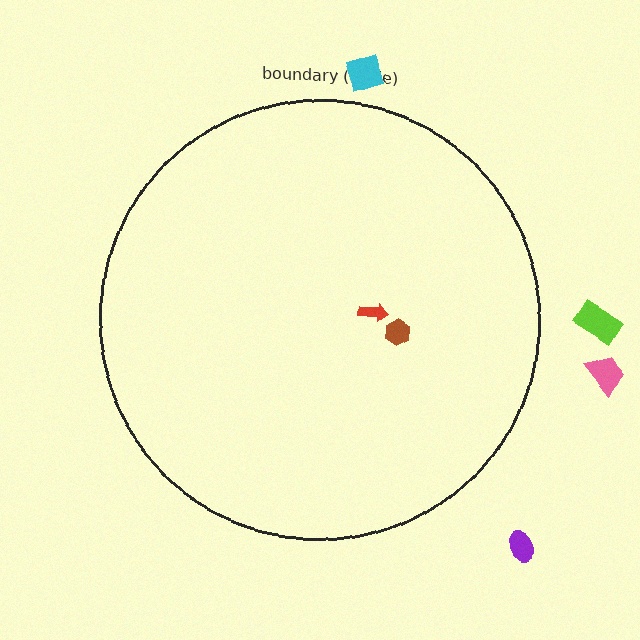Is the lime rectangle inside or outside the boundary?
Outside.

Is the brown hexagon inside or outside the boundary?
Inside.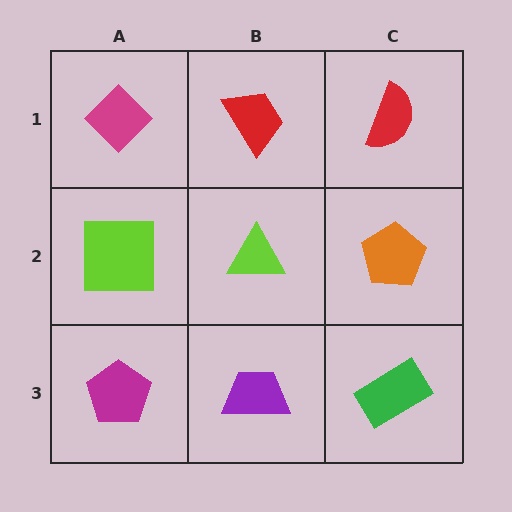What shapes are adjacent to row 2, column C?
A red semicircle (row 1, column C), a green rectangle (row 3, column C), a lime triangle (row 2, column B).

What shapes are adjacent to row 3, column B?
A lime triangle (row 2, column B), a magenta pentagon (row 3, column A), a green rectangle (row 3, column C).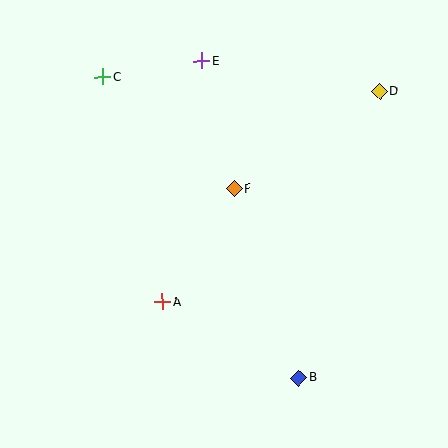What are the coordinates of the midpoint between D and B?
The midpoint between D and B is at (339, 234).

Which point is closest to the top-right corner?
Point D is closest to the top-right corner.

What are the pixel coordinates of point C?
Point C is at (103, 77).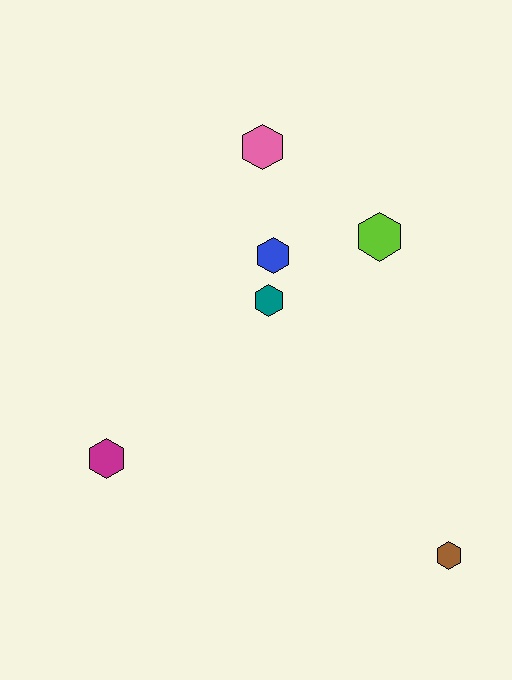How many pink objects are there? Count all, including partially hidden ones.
There is 1 pink object.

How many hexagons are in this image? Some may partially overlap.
There are 6 hexagons.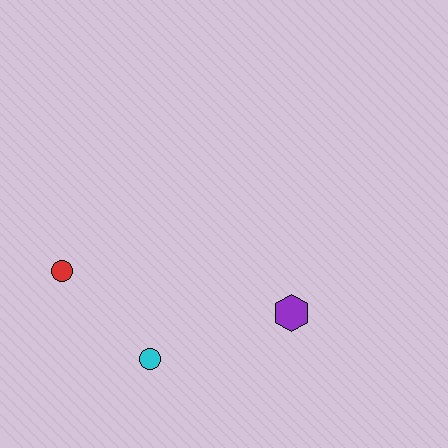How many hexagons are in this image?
There is 1 hexagon.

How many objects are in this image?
There are 3 objects.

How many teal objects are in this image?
There are no teal objects.